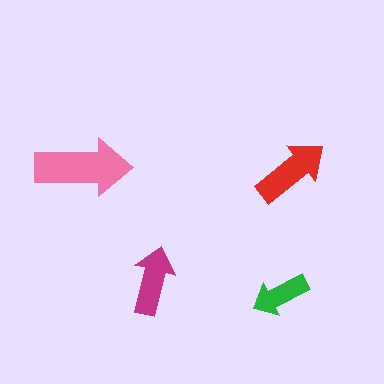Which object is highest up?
The pink arrow is topmost.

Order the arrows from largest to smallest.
the pink one, the red one, the magenta one, the green one.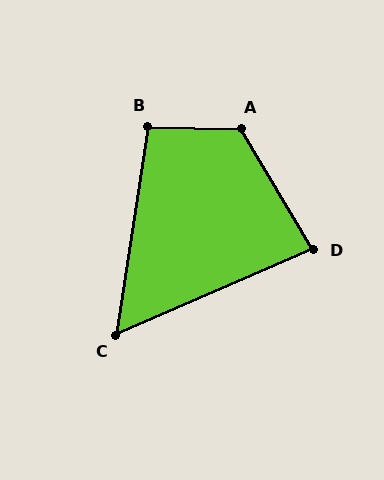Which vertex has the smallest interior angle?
C, at approximately 58 degrees.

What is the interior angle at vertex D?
Approximately 82 degrees (acute).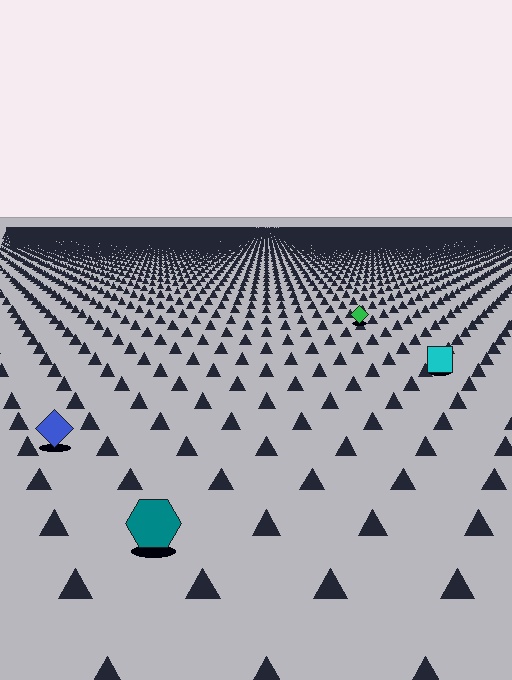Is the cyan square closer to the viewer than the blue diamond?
No. The blue diamond is closer — you can tell from the texture gradient: the ground texture is coarser near it.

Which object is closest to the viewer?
The teal hexagon is closest. The texture marks near it are larger and more spread out.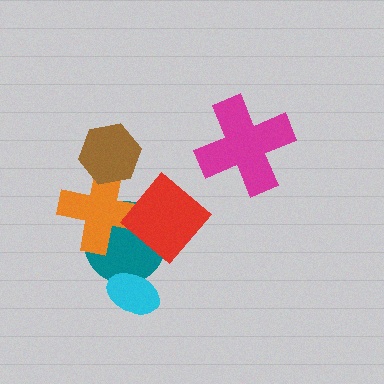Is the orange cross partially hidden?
Yes, it is partially covered by another shape.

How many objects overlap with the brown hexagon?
1 object overlaps with the brown hexagon.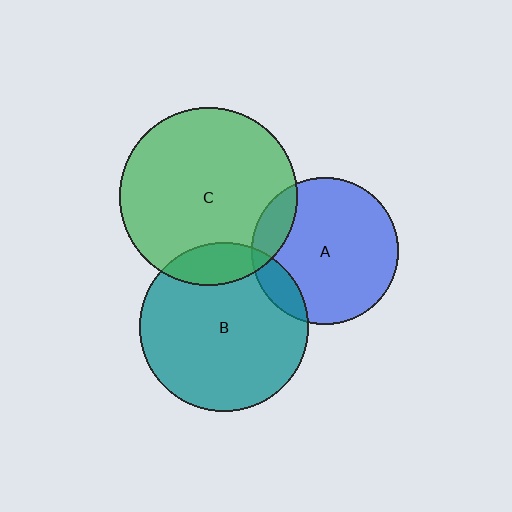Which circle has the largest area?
Circle C (green).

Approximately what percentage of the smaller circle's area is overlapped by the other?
Approximately 15%.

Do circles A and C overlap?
Yes.